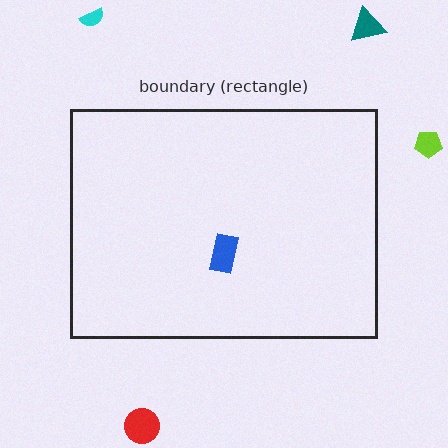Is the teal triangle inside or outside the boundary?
Outside.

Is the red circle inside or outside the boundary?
Outside.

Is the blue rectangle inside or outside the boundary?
Inside.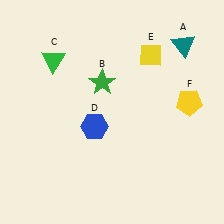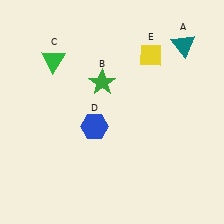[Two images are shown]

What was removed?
The yellow pentagon (F) was removed in Image 2.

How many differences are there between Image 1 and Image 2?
There is 1 difference between the two images.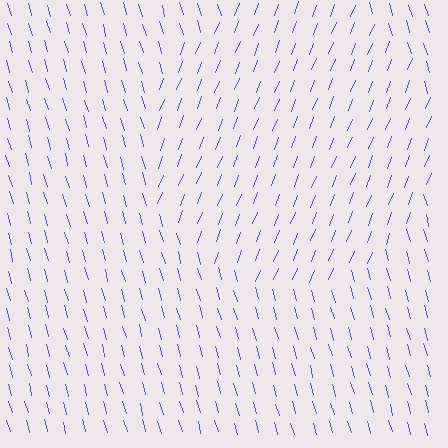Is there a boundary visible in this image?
Yes, there is a texture boundary formed by a change in line orientation.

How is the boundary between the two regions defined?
The boundary is defined purely by a change in line orientation (approximately 38 degrees difference). All lines are the same color and thickness.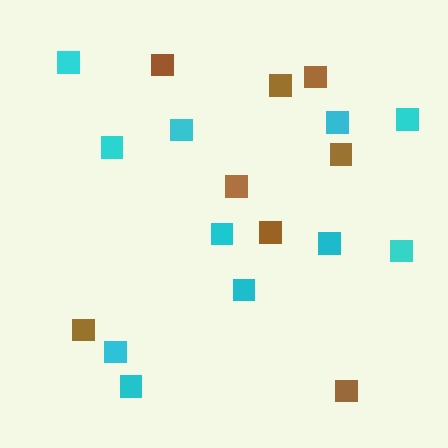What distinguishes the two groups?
There are 2 groups: one group of brown squares (8) and one group of cyan squares (11).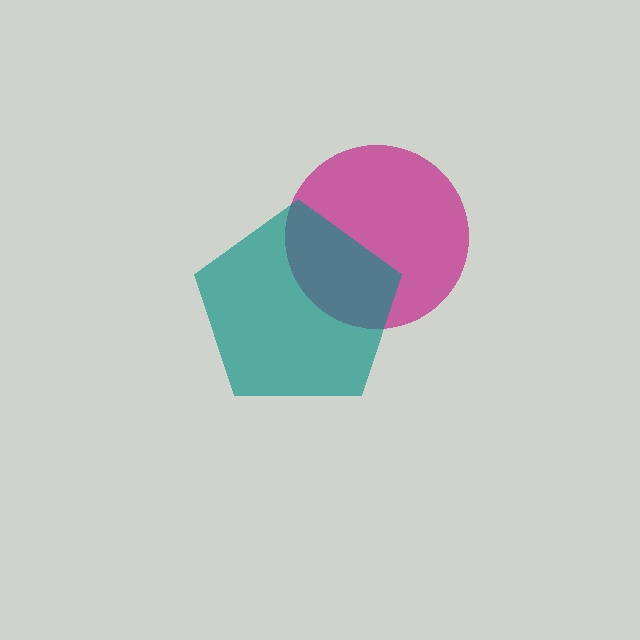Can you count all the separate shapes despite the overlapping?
Yes, there are 2 separate shapes.